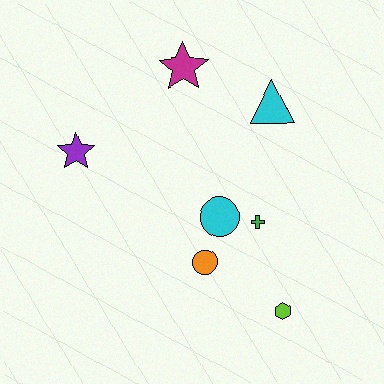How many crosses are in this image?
There is 1 cross.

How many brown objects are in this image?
There are no brown objects.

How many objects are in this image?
There are 7 objects.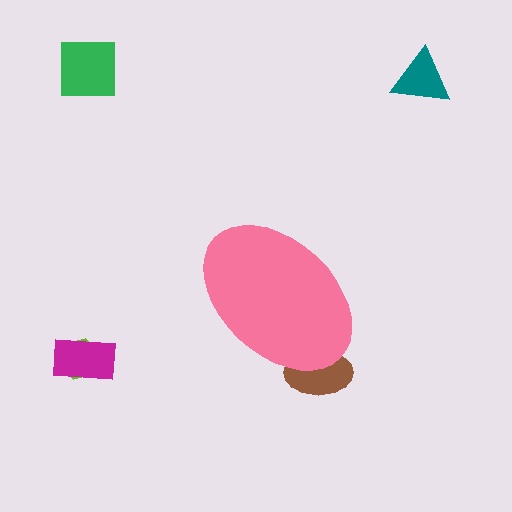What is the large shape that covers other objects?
A pink ellipse.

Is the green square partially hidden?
No, the green square is fully visible.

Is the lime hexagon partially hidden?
No, the lime hexagon is fully visible.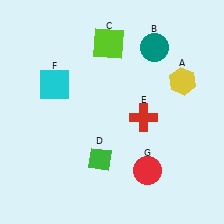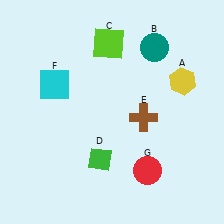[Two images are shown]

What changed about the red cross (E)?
In Image 1, E is red. In Image 2, it changed to brown.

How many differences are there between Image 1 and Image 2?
There is 1 difference between the two images.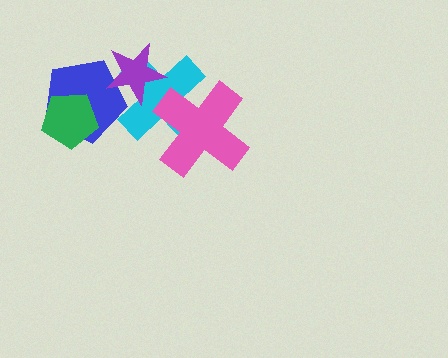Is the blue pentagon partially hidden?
Yes, it is partially covered by another shape.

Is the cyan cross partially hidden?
Yes, it is partially covered by another shape.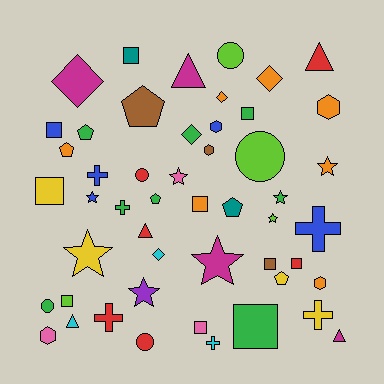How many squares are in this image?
There are 10 squares.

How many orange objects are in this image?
There are 7 orange objects.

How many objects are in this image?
There are 50 objects.